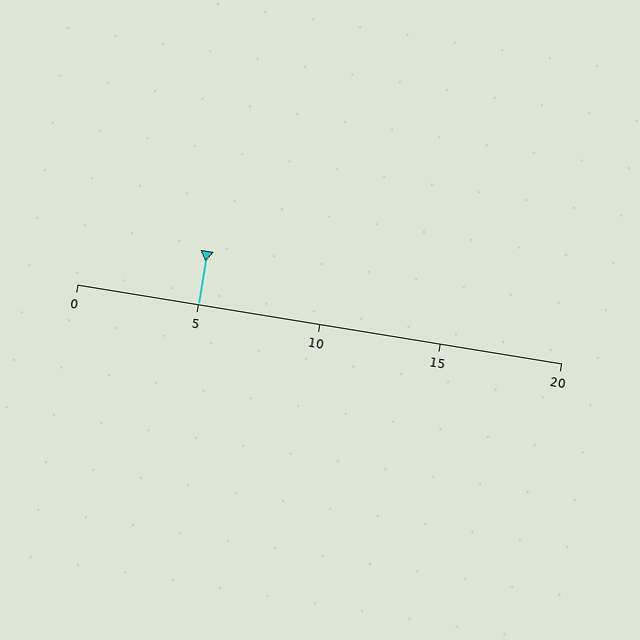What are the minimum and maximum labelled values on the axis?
The axis runs from 0 to 20.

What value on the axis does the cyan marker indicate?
The marker indicates approximately 5.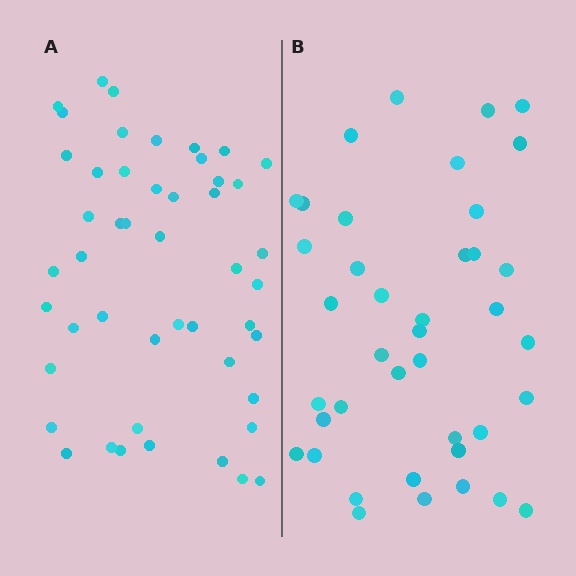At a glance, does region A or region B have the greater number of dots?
Region A (the left region) has more dots.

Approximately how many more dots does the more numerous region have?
Region A has roughly 8 or so more dots than region B.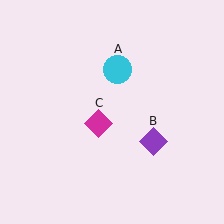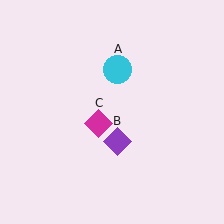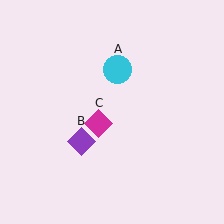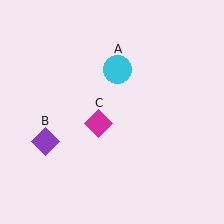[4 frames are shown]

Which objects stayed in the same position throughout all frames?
Cyan circle (object A) and magenta diamond (object C) remained stationary.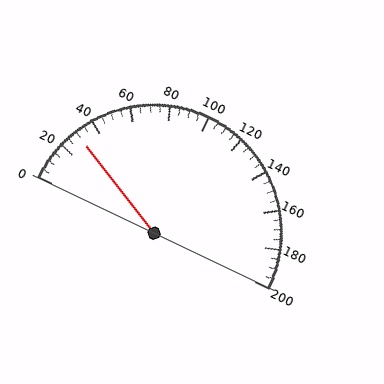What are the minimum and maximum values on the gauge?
The gauge ranges from 0 to 200.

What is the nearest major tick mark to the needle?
The nearest major tick mark is 40.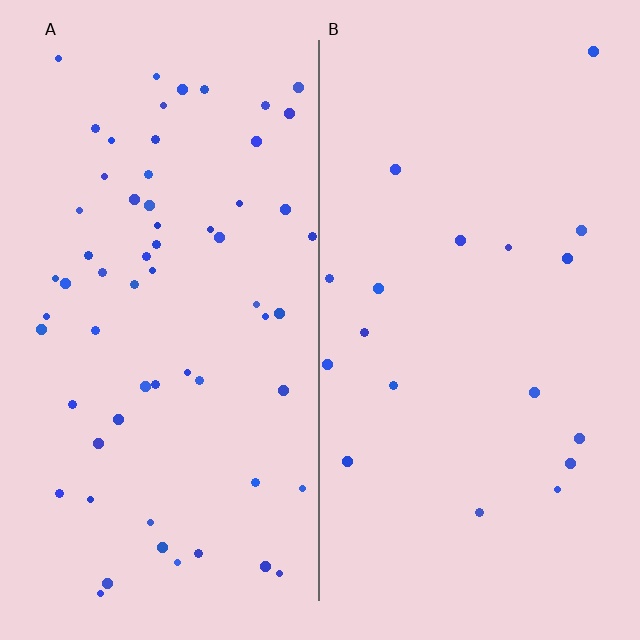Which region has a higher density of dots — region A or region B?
A (the left).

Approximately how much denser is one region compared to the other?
Approximately 3.4× — region A over region B.